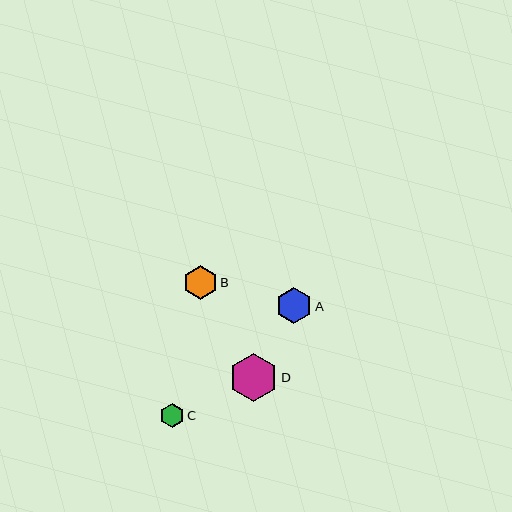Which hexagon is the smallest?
Hexagon C is the smallest with a size of approximately 24 pixels.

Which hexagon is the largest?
Hexagon D is the largest with a size of approximately 49 pixels.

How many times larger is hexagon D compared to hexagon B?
Hexagon D is approximately 1.4 times the size of hexagon B.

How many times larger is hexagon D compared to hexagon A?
Hexagon D is approximately 1.4 times the size of hexagon A.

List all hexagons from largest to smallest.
From largest to smallest: D, A, B, C.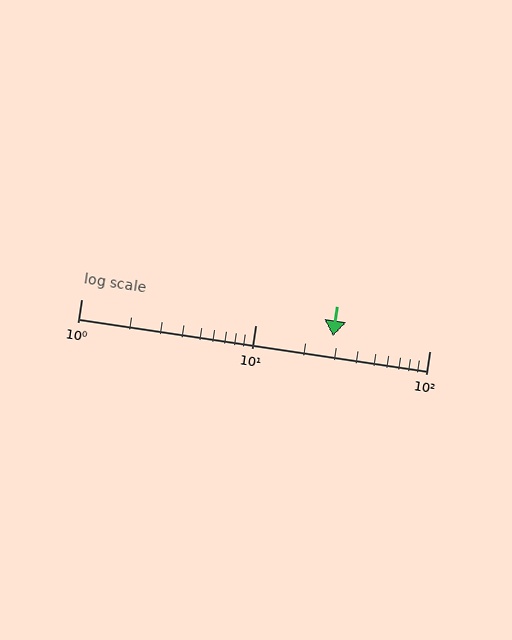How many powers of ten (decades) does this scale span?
The scale spans 2 decades, from 1 to 100.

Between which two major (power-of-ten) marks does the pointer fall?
The pointer is between 10 and 100.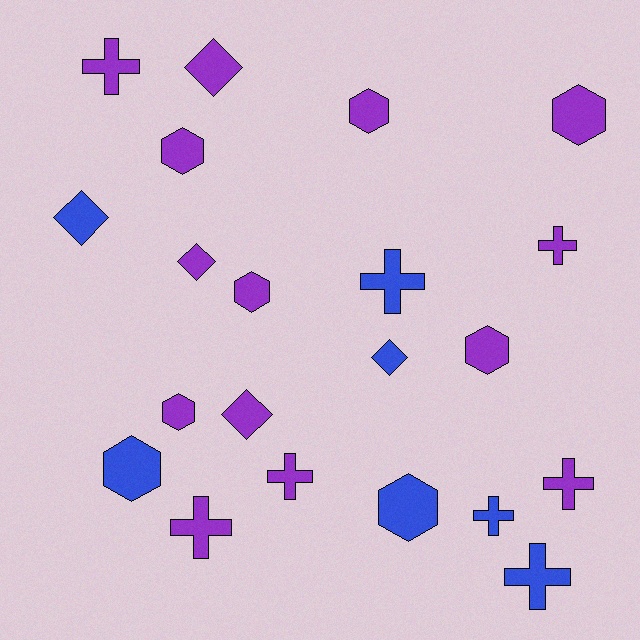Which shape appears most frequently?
Hexagon, with 8 objects.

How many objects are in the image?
There are 21 objects.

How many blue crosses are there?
There are 3 blue crosses.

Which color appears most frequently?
Purple, with 14 objects.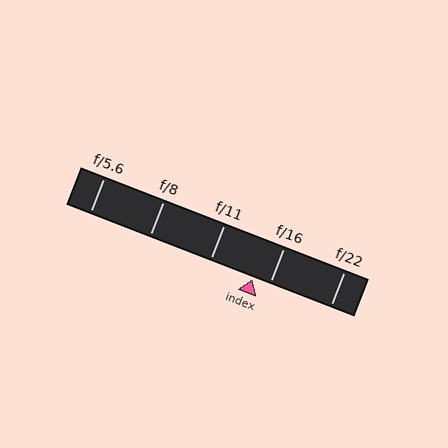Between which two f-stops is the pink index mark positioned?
The index mark is between f/11 and f/16.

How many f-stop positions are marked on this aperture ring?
There are 5 f-stop positions marked.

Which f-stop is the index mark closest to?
The index mark is closest to f/16.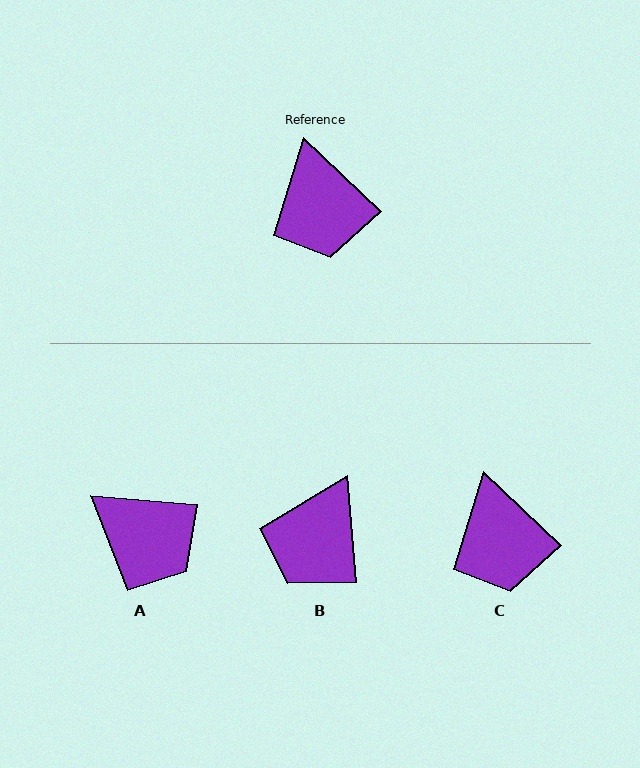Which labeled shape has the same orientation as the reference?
C.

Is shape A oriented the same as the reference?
No, it is off by about 38 degrees.